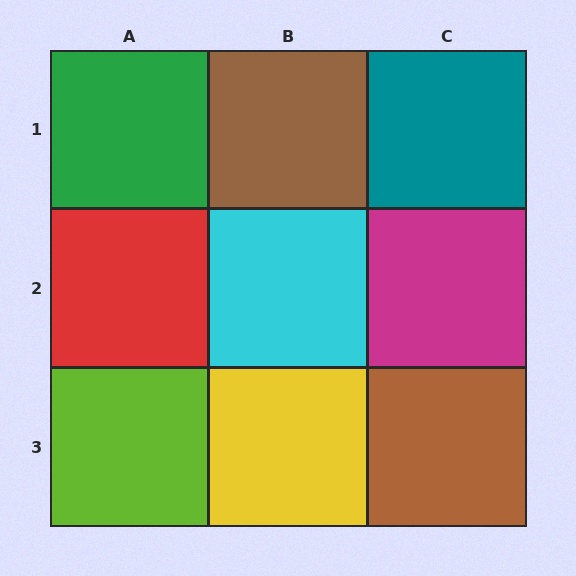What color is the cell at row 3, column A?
Lime.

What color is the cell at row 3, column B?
Yellow.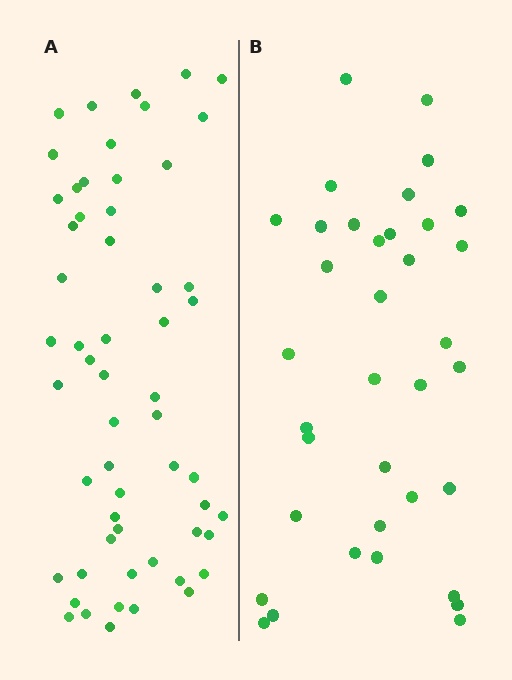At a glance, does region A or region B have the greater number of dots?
Region A (the left region) has more dots.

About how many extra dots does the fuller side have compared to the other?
Region A has approximately 20 more dots than region B.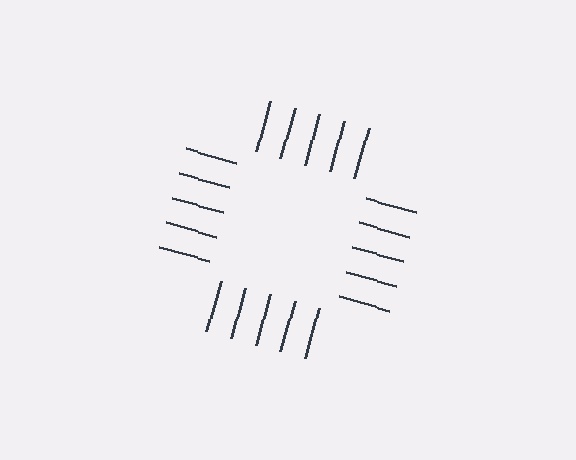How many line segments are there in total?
20 — 5 along each of the 4 edges.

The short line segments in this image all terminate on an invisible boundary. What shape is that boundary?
An illusory square — the line segments terminate on its edges but no continuous stroke is drawn.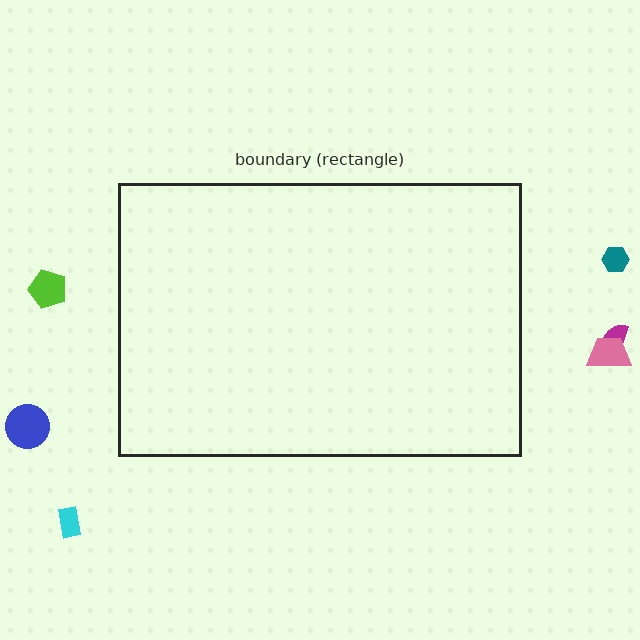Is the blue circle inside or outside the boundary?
Outside.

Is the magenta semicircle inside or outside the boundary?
Outside.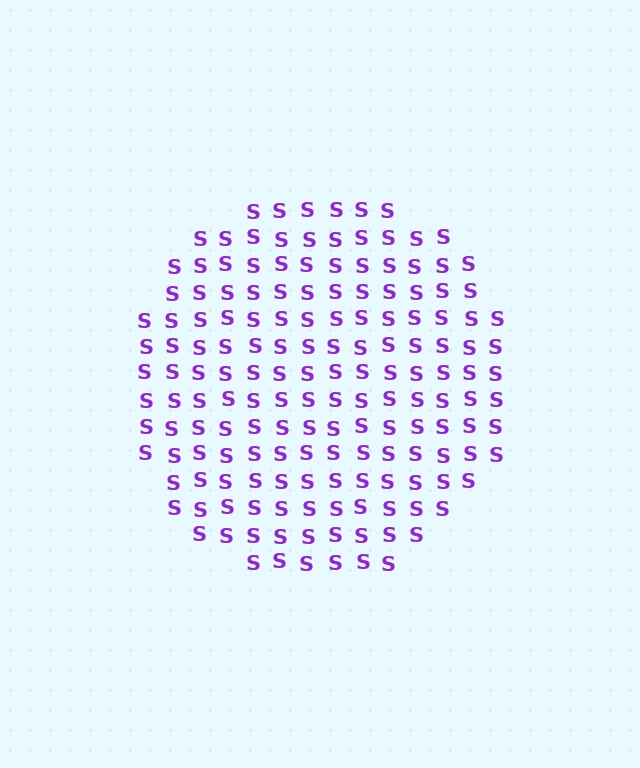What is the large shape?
The large shape is a circle.